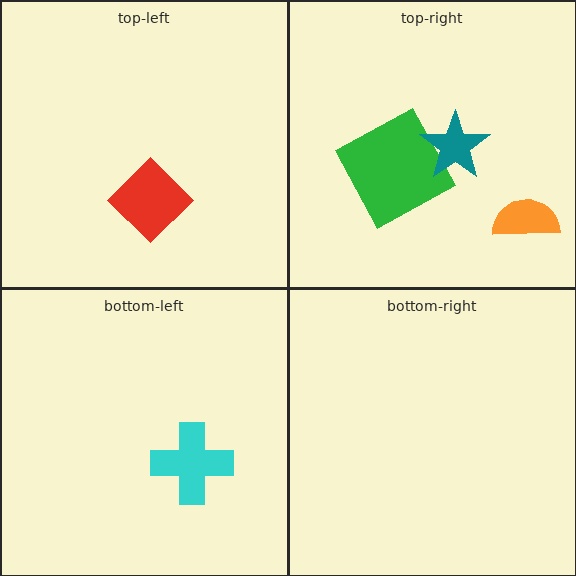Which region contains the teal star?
The top-right region.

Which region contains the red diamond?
The top-left region.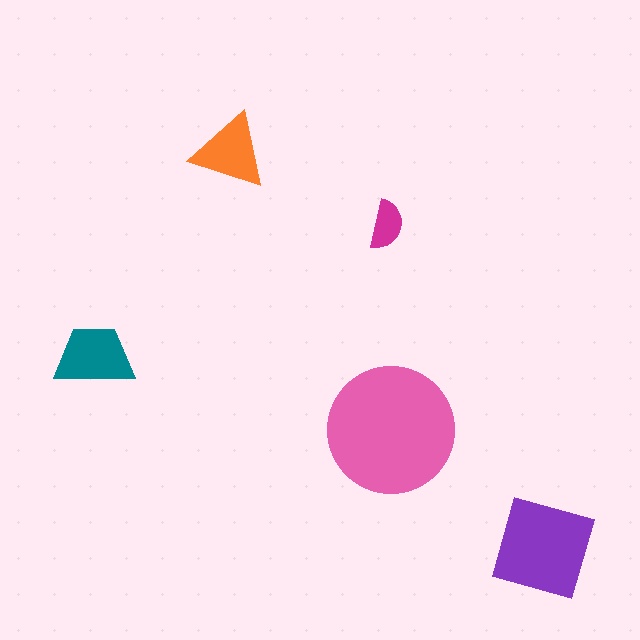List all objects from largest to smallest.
The pink circle, the purple square, the teal trapezoid, the orange triangle, the magenta semicircle.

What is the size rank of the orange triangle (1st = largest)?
4th.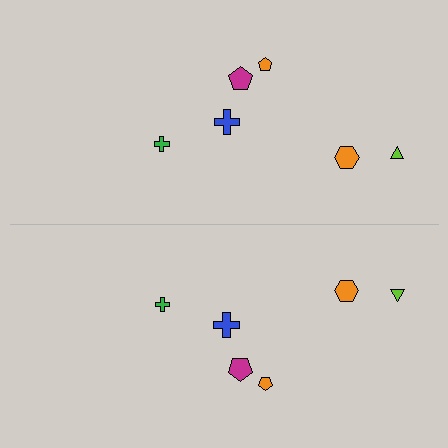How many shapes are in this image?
There are 12 shapes in this image.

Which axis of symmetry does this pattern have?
The pattern has a horizontal axis of symmetry running through the center of the image.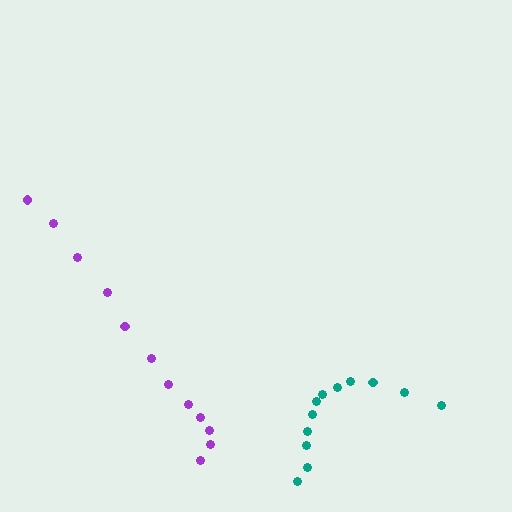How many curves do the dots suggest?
There are 2 distinct paths.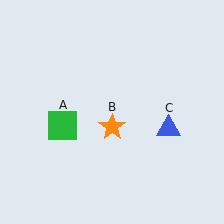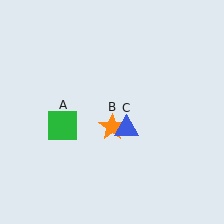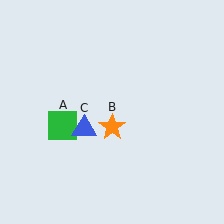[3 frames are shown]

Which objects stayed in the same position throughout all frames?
Green square (object A) and orange star (object B) remained stationary.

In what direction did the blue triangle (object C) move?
The blue triangle (object C) moved left.